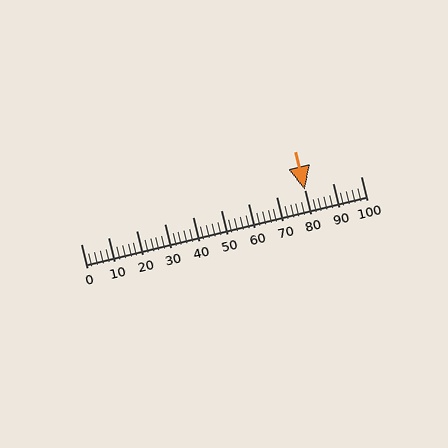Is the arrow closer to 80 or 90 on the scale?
The arrow is closer to 80.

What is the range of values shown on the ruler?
The ruler shows values from 0 to 100.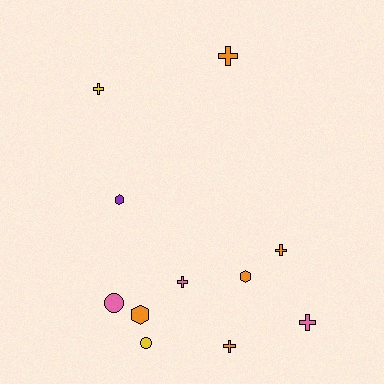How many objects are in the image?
There are 11 objects.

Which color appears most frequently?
Orange, with 5 objects.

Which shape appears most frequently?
Cross, with 6 objects.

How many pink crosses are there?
There are 2 pink crosses.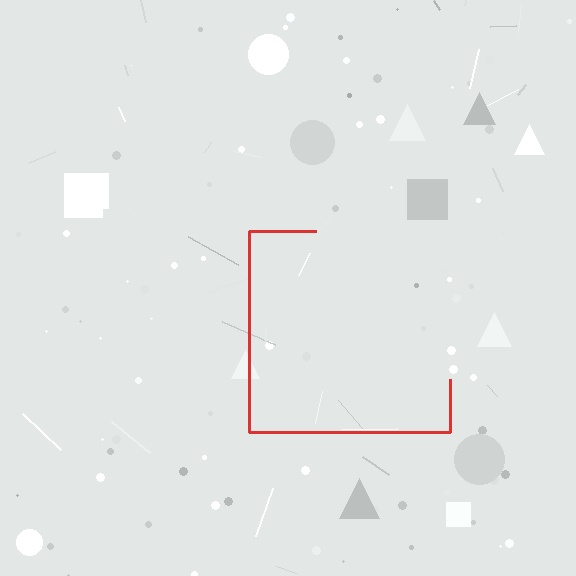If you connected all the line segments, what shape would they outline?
They would outline a square.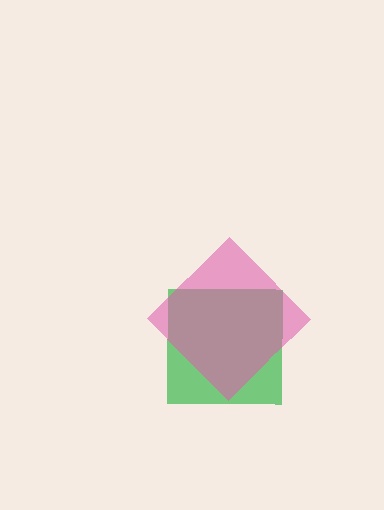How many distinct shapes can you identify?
There are 2 distinct shapes: a green square, a pink diamond.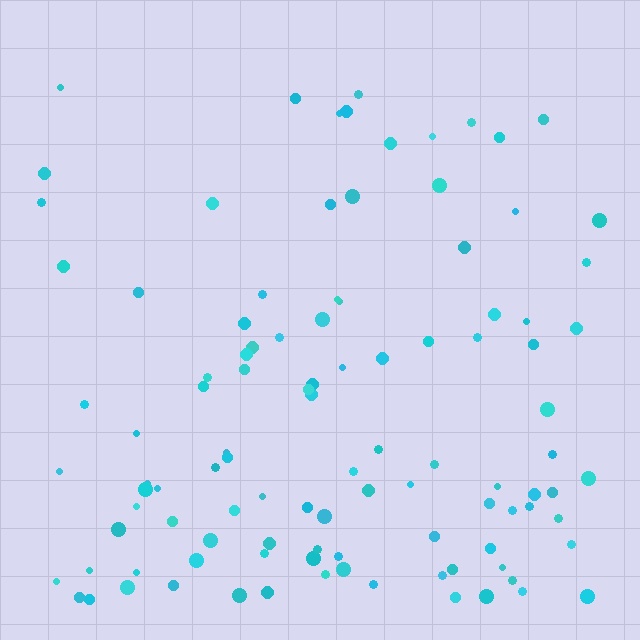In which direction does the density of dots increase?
From top to bottom, with the bottom side densest.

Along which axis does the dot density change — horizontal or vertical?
Vertical.